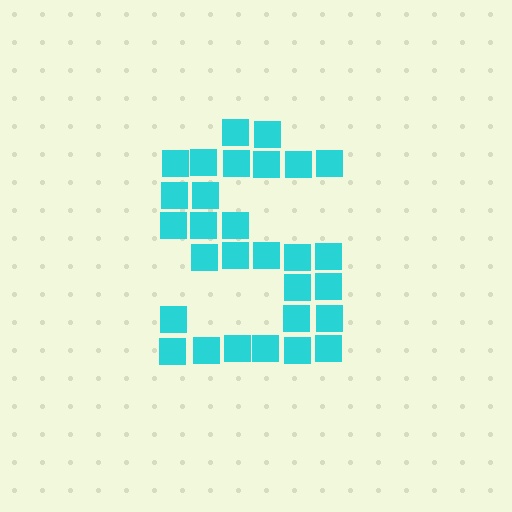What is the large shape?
The large shape is the letter S.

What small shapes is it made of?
It is made of small squares.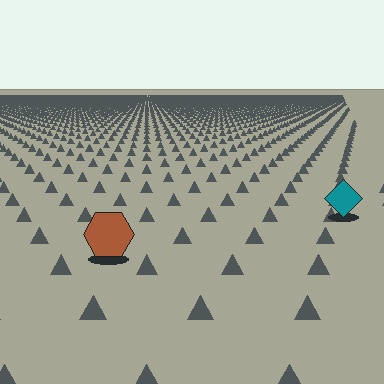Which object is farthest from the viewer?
The teal diamond is farthest from the viewer. It appears smaller and the ground texture around it is denser.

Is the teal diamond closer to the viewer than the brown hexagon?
No. The brown hexagon is closer — you can tell from the texture gradient: the ground texture is coarser near it.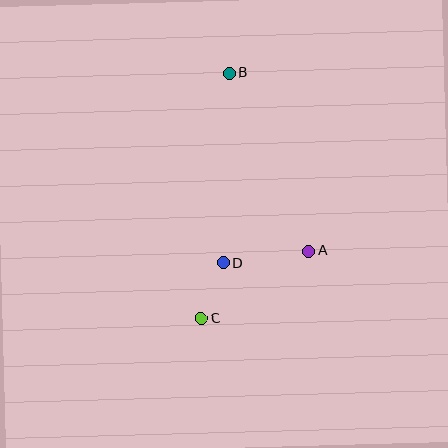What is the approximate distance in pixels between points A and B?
The distance between A and B is approximately 195 pixels.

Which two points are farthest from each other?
Points B and C are farthest from each other.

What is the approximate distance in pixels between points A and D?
The distance between A and D is approximately 86 pixels.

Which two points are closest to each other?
Points C and D are closest to each other.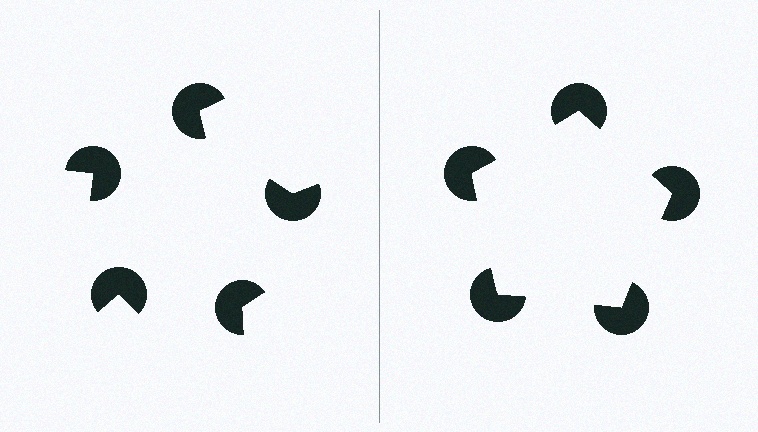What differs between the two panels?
The pac-man discs are positioned identically on both sides; only the wedge orientations differ. On the right they align to a pentagon; on the left they are misaligned.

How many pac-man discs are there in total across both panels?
10 — 5 on each side.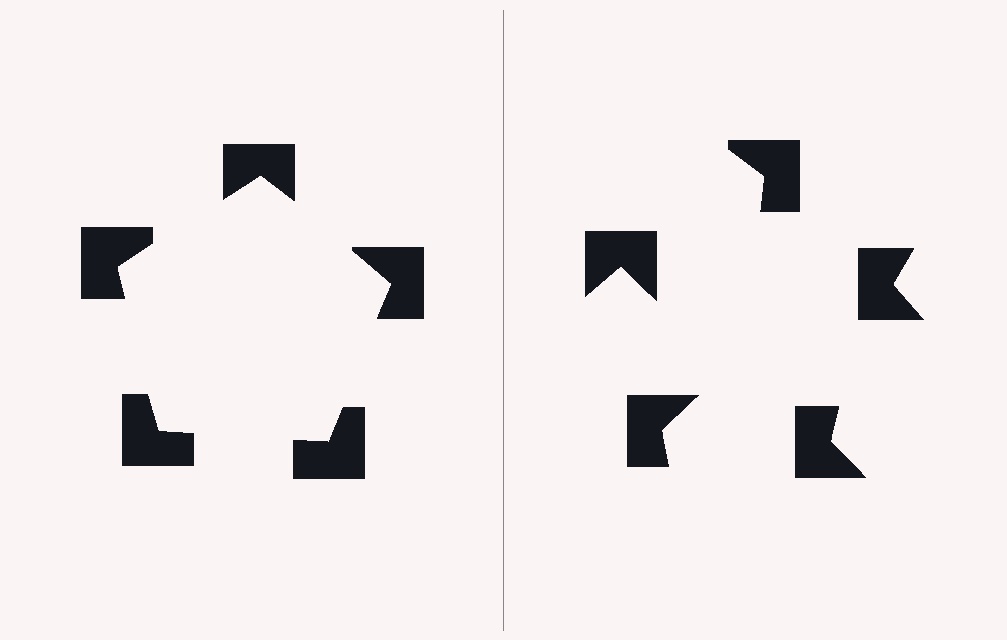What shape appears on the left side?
An illusory pentagon.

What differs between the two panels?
The notched squares are positioned identically on both sides; only the wedge orientations differ. On the left they align to a pentagon; on the right they are misaligned.